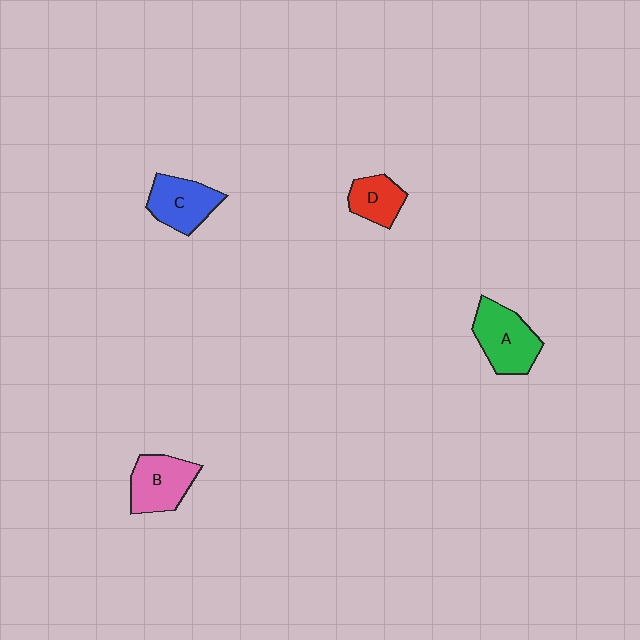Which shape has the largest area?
Shape A (green).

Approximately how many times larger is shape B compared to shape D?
Approximately 1.4 times.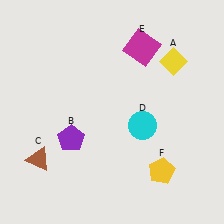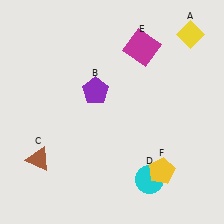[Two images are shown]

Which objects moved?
The objects that moved are: the yellow diamond (A), the purple pentagon (B), the cyan circle (D).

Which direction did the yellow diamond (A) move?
The yellow diamond (A) moved up.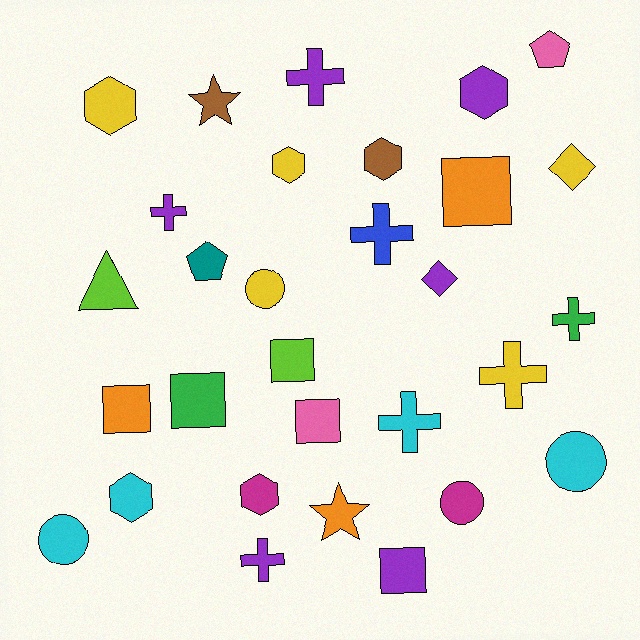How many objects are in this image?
There are 30 objects.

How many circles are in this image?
There are 4 circles.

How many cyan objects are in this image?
There are 4 cyan objects.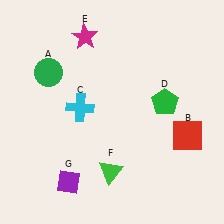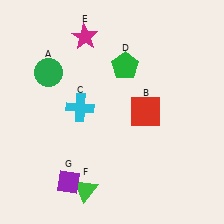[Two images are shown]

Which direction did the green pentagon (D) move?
The green pentagon (D) moved left.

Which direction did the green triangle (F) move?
The green triangle (F) moved left.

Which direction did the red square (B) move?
The red square (B) moved left.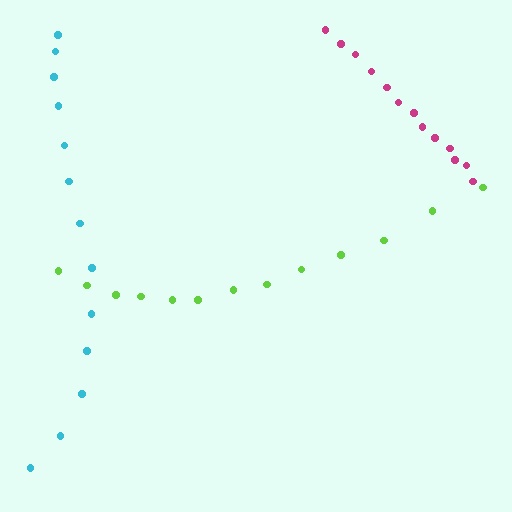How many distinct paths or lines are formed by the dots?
There are 3 distinct paths.